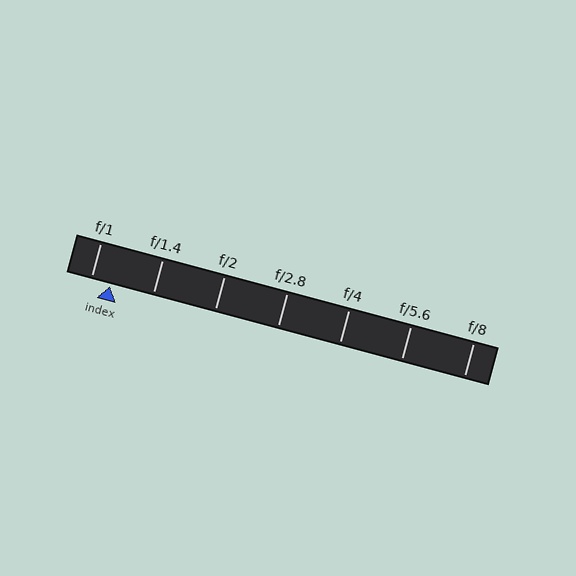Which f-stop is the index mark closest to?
The index mark is closest to f/1.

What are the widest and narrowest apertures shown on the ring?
The widest aperture shown is f/1 and the narrowest is f/8.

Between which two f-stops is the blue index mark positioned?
The index mark is between f/1 and f/1.4.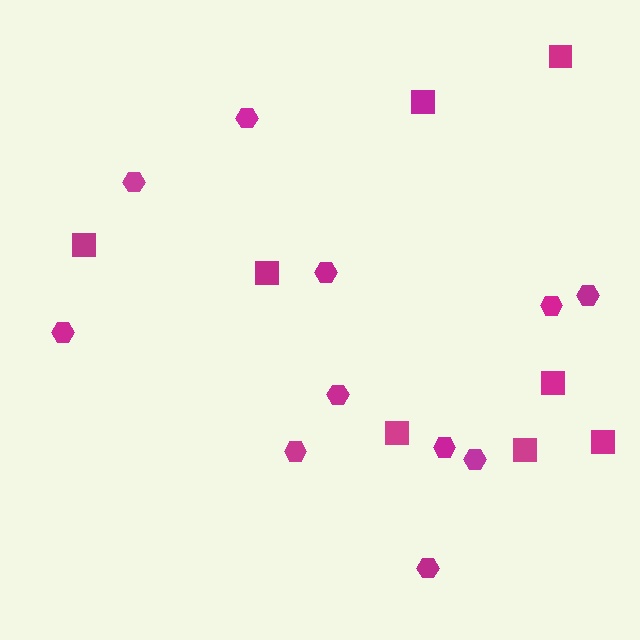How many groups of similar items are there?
There are 2 groups: one group of squares (8) and one group of hexagons (11).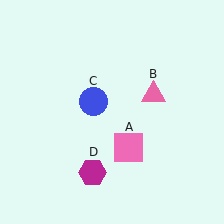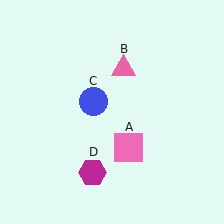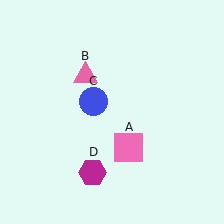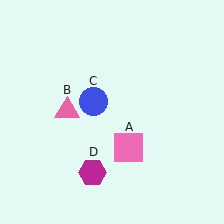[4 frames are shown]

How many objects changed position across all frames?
1 object changed position: pink triangle (object B).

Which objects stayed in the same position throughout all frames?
Pink square (object A) and blue circle (object C) and magenta hexagon (object D) remained stationary.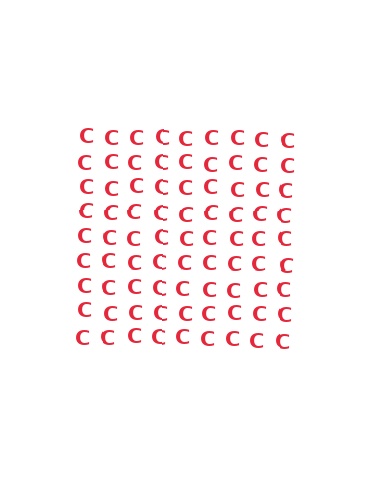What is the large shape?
The large shape is a square.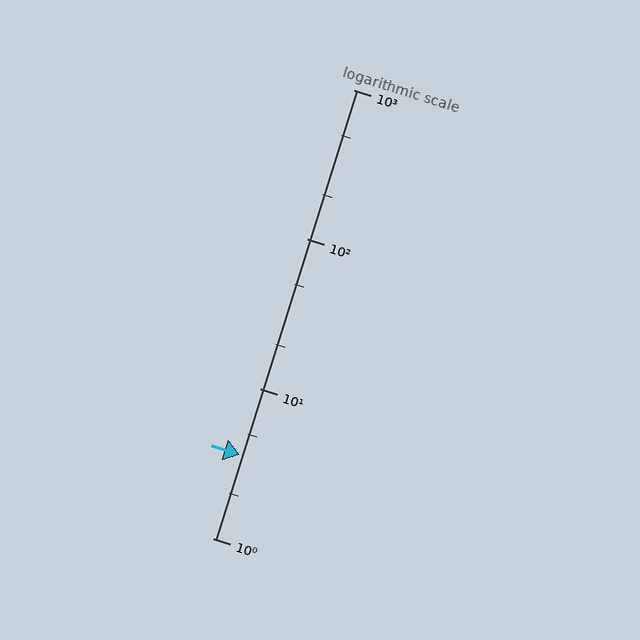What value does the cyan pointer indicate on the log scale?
The pointer indicates approximately 3.6.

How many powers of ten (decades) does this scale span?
The scale spans 3 decades, from 1 to 1000.